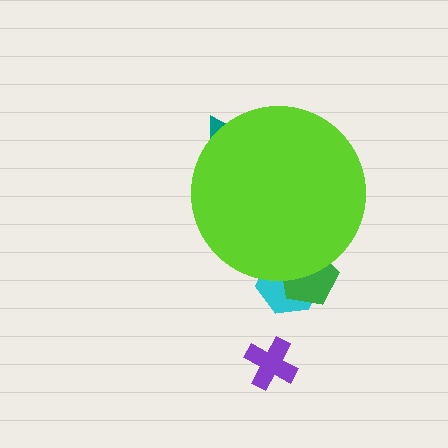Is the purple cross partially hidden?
No, the purple cross is fully visible.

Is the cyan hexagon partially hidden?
Yes, the cyan hexagon is partially hidden behind the lime circle.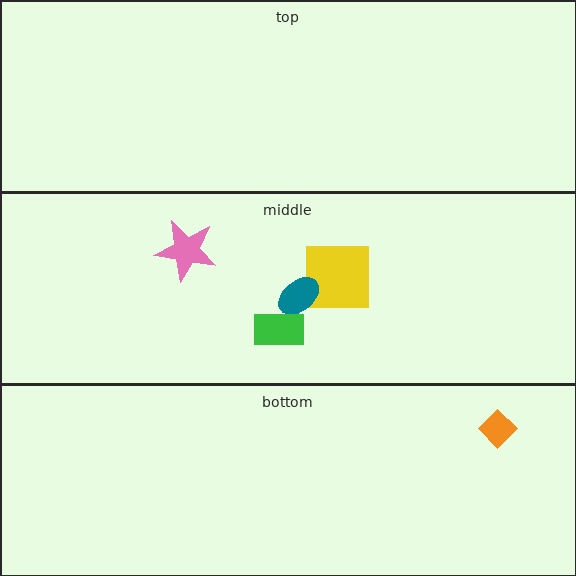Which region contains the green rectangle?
The middle region.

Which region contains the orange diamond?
The bottom region.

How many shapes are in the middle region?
4.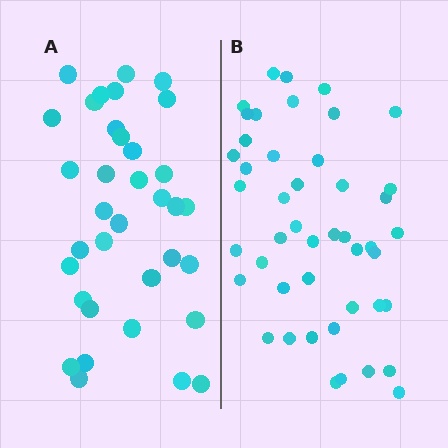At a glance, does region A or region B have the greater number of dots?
Region B (the right region) has more dots.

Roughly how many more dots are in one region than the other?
Region B has roughly 12 or so more dots than region A.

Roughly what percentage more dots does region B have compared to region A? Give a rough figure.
About 30% more.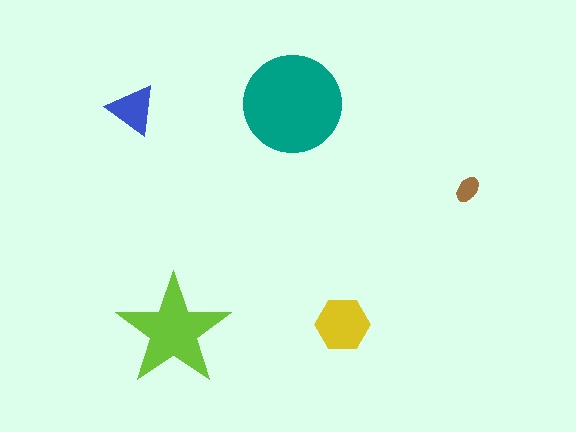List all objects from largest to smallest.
The teal circle, the lime star, the yellow hexagon, the blue triangle, the brown ellipse.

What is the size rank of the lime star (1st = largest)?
2nd.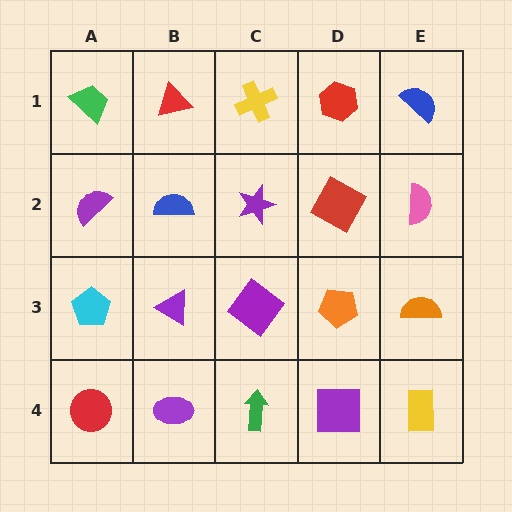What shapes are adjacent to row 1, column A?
A purple semicircle (row 2, column A), a red triangle (row 1, column B).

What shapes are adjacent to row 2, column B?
A red triangle (row 1, column B), a purple triangle (row 3, column B), a purple semicircle (row 2, column A), a purple star (row 2, column C).